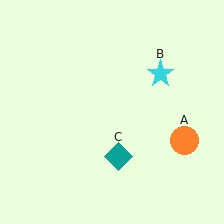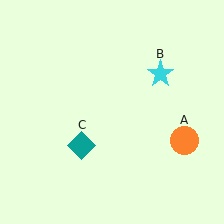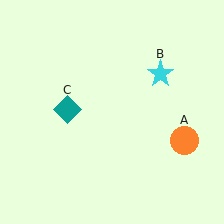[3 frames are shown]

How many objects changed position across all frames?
1 object changed position: teal diamond (object C).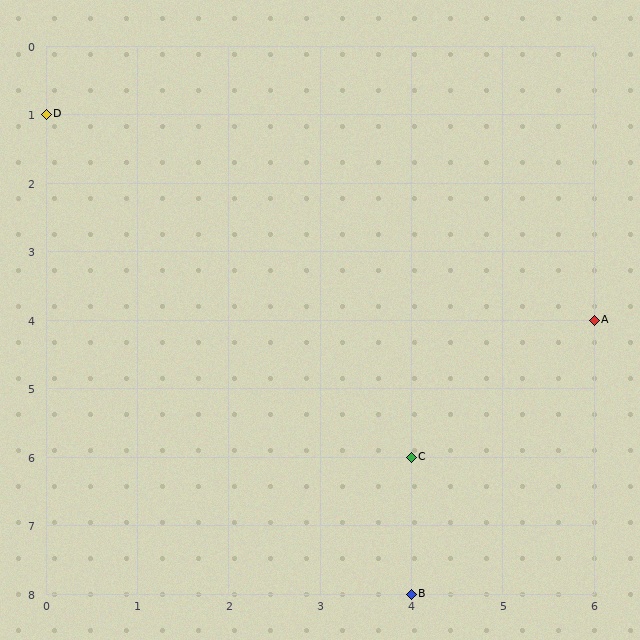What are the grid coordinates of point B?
Point B is at grid coordinates (4, 8).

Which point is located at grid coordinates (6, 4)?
Point A is at (6, 4).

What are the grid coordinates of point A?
Point A is at grid coordinates (6, 4).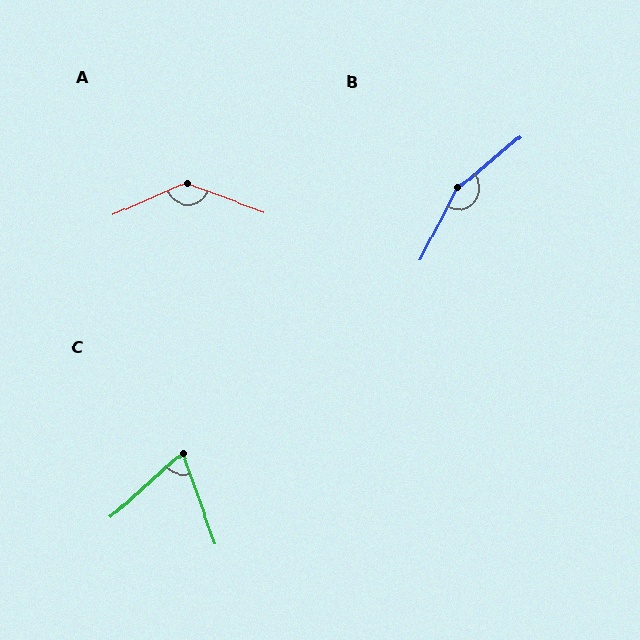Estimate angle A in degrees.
Approximately 136 degrees.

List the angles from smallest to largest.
C (68°), A (136°), B (157°).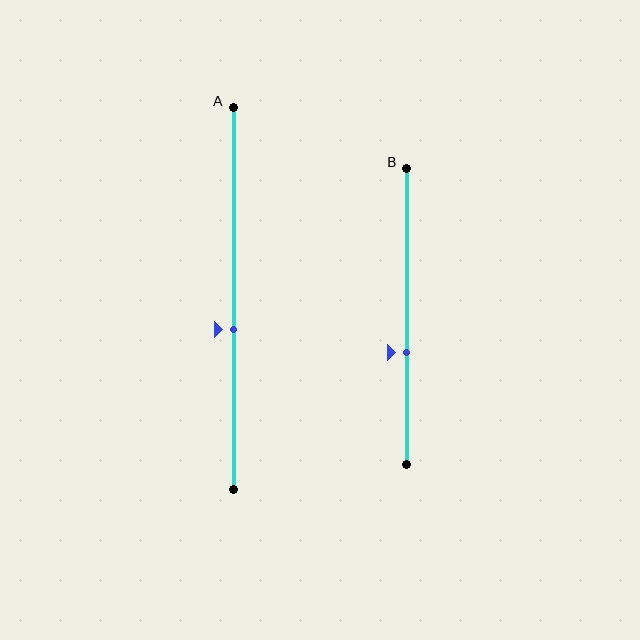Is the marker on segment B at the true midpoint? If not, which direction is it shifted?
No, the marker on segment B is shifted downward by about 12% of the segment length.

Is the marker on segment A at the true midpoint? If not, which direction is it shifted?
No, the marker on segment A is shifted downward by about 8% of the segment length.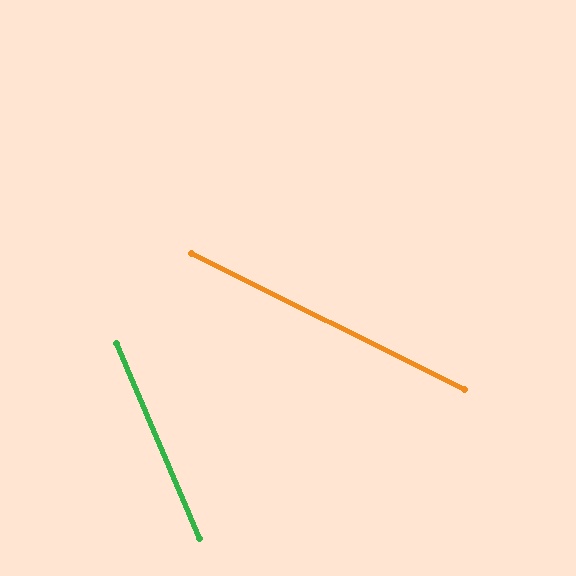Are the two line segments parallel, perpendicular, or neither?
Neither parallel nor perpendicular — they differ by about 41°.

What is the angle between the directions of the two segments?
Approximately 41 degrees.